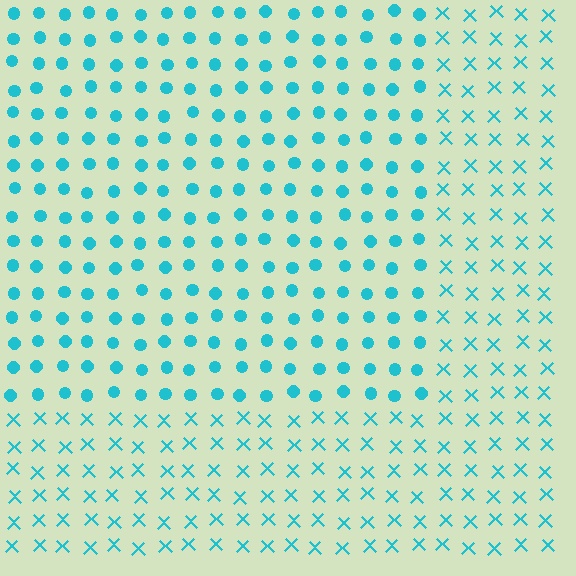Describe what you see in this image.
The image is filled with small cyan elements arranged in a uniform grid. A rectangle-shaped region contains circles, while the surrounding area contains X marks. The boundary is defined purely by the change in element shape.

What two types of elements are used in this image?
The image uses circles inside the rectangle region and X marks outside it.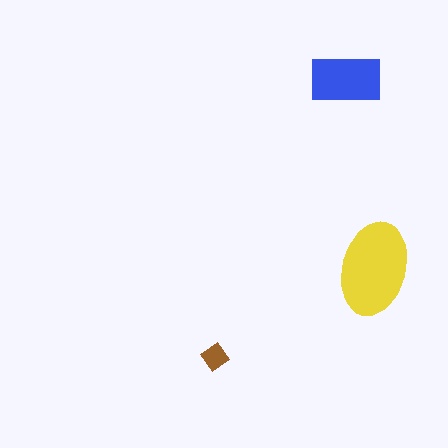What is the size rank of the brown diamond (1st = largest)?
3rd.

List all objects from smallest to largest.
The brown diamond, the blue rectangle, the yellow ellipse.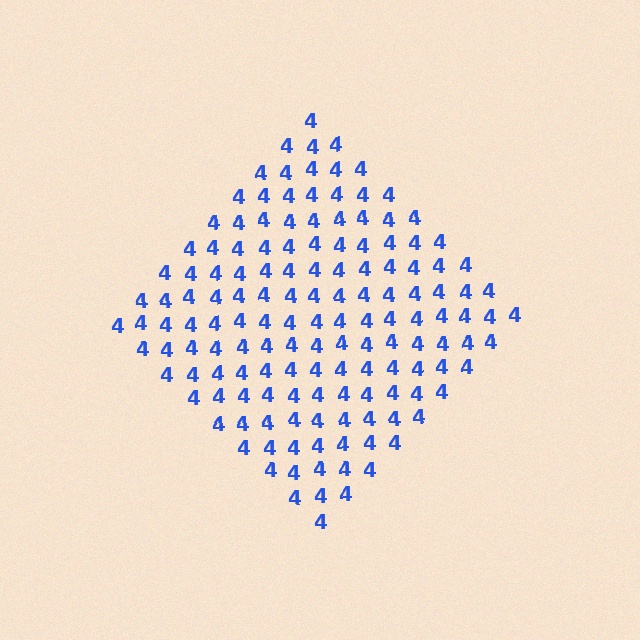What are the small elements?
The small elements are digit 4's.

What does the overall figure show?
The overall figure shows a diamond.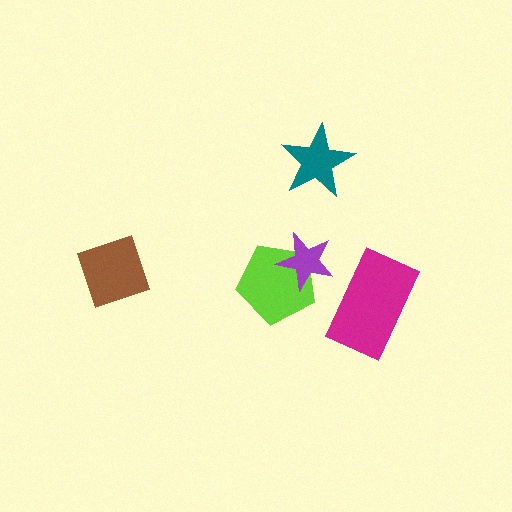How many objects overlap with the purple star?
1 object overlaps with the purple star.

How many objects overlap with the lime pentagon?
1 object overlaps with the lime pentagon.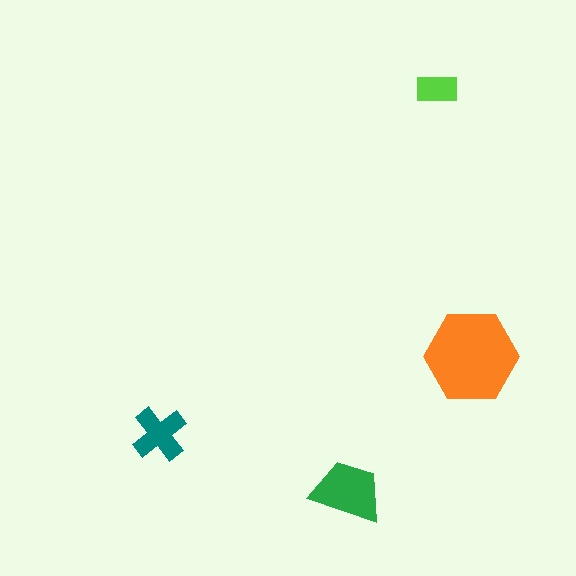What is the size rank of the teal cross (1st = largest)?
3rd.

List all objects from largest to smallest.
The orange hexagon, the green trapezoid, the teal cross, the lime rectangle.